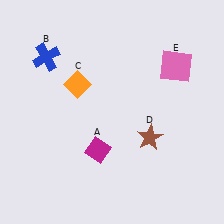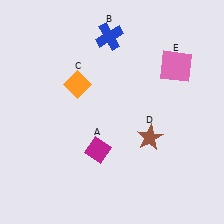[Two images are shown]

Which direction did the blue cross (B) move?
The blue cross (B) moved right.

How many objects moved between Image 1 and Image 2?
1 object moved between the two images.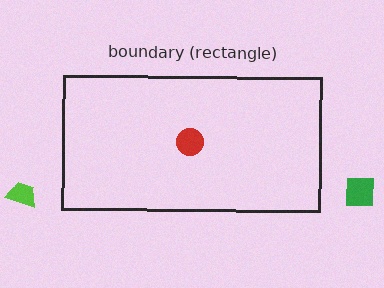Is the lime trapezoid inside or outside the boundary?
Outside.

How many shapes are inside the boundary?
1 inside, 2 outside.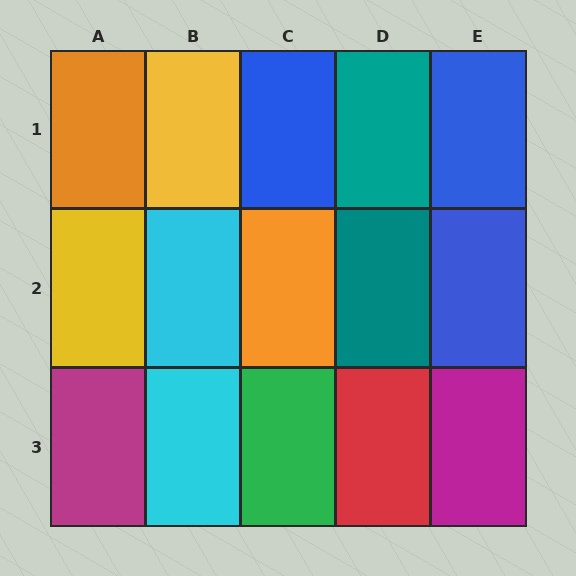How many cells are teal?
2 cells are teal.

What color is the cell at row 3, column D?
Red.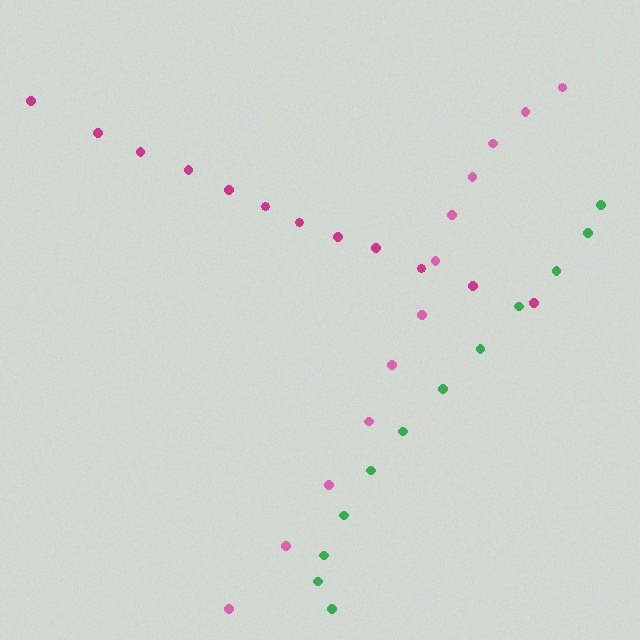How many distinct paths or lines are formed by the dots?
There are 3 distinct paths.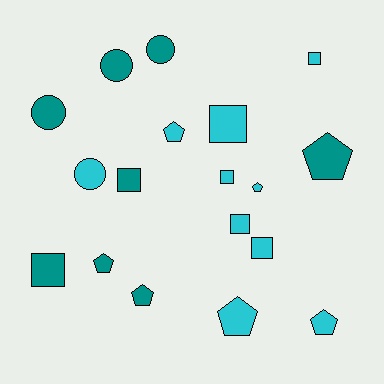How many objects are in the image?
There are 18 objects.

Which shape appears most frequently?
Pentagon, with 7 objects.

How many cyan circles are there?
There is 1 cyan circle.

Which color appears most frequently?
Cyan, with 10 objects.